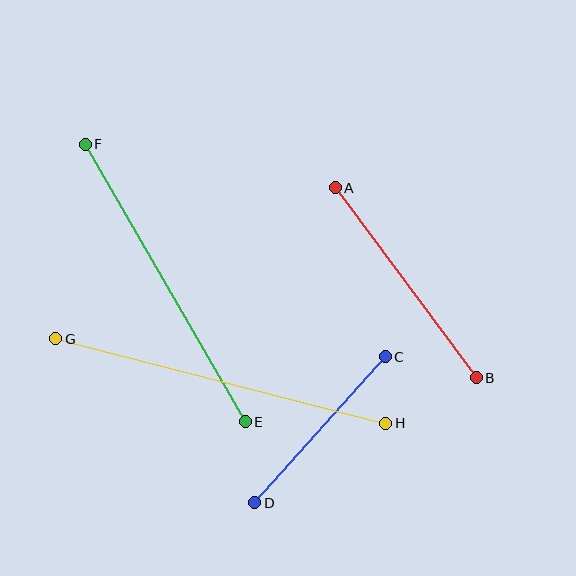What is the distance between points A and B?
The distance is approximately 237 pixels.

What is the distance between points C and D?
The distance is approximately 196 pixels.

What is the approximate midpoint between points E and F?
The midpoint is at approximately (165, 283) pixels.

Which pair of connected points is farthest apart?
Points G and H are farthest apart.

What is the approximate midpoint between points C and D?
The midpoint is at approximately (320, 430) pixels.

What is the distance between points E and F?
The distance is approximately 321 pixels.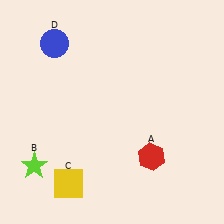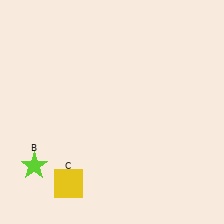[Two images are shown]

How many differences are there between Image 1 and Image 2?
There are 2 differences between the two images.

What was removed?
The red hexagon (A), the blue circle (D) were removed in Image 2.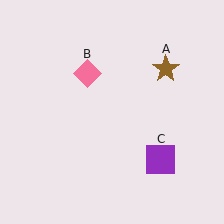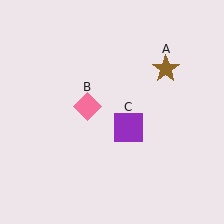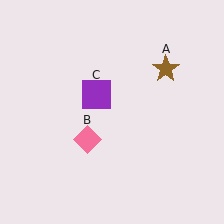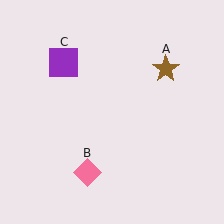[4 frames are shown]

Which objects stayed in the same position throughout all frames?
Brown star (object A) remained stationary.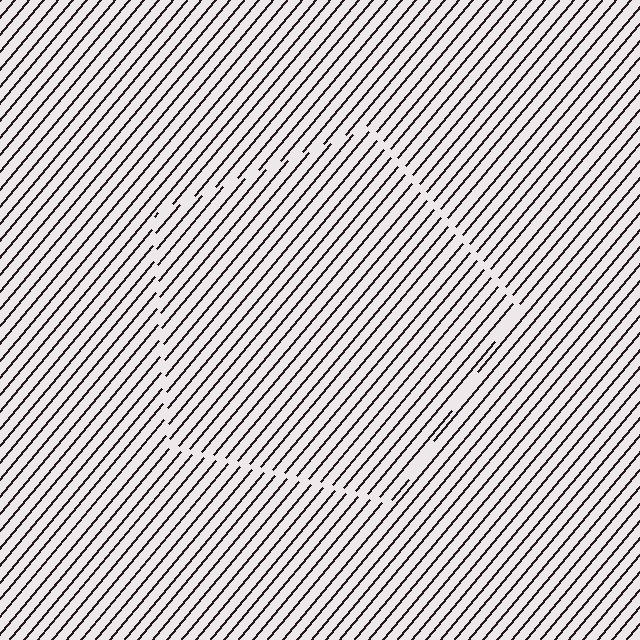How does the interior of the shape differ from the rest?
The interior of the shape contains the same grating, shifted by half a period — the contour is defined by the phase discontinuity where line-ends from the inner and outer gratings abut.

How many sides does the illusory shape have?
5 sides — the line-ends trace a pentagon.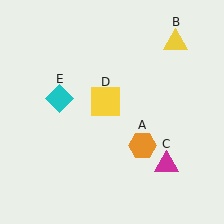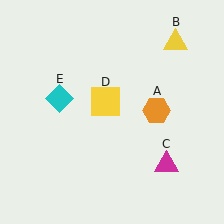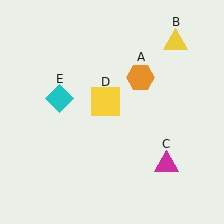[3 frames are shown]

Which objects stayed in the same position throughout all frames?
Yellow triangle (object B) and magenta triangle (object C) and yellow square (object D) and cyan diamond (object E) remained stationary.